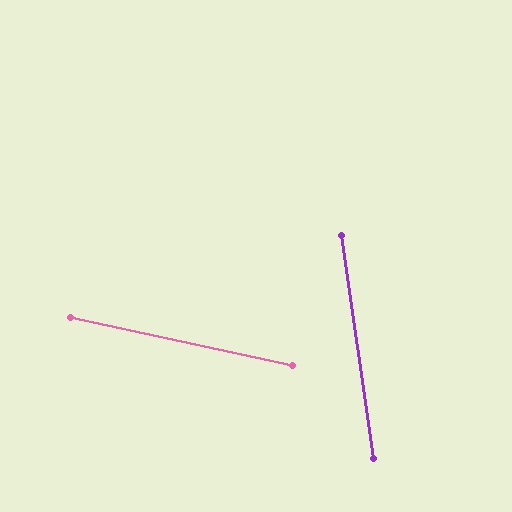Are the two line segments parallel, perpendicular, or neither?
Neither parallel nor perpendicular — they differ by about 70°.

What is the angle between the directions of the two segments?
Approximately 70 degrees.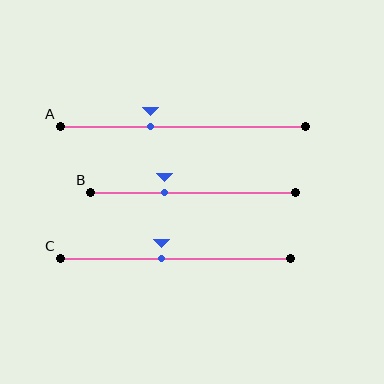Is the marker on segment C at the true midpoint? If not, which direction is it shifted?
No, the marker on segment C is shifted to the left by about 6% of the segment length.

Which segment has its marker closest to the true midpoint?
Segment C has its marker closest to the true midpoint.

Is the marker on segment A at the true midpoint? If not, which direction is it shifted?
No, the marker on segment A is shifted to the left by about 13% of the segment length.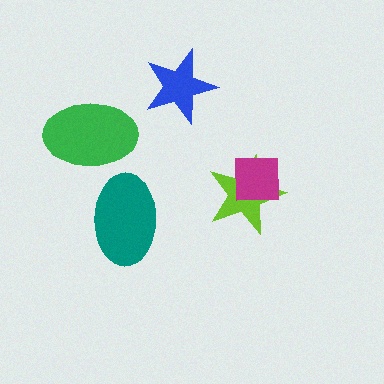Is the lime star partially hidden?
Yes, it is partially covered by another shape.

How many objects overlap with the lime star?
1 object overlaps with the lime star.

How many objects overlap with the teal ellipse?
0 objects overlap with the teal ellipse.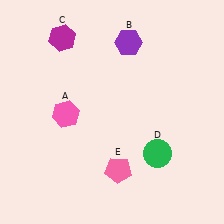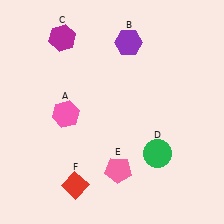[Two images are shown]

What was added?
A red diamond (F) was added in Image 2.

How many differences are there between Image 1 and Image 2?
There is 1 difference between the two images.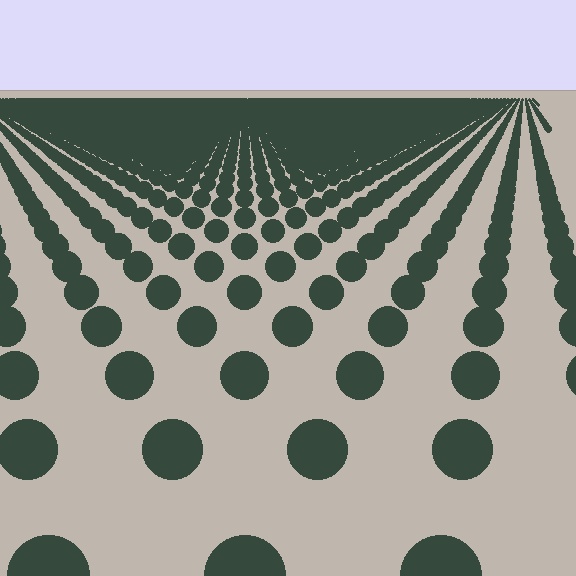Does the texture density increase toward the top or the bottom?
Density increases toward the top.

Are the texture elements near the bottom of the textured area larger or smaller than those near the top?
Larger. Near the bottom, elements are closer to the viewer and appear at a bigger on-screen size.